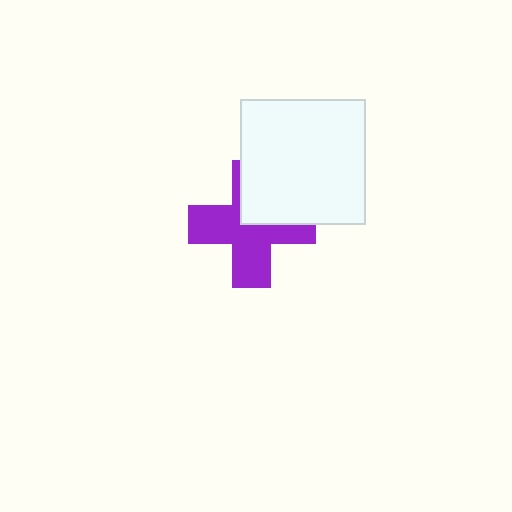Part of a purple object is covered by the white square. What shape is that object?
It is a cross.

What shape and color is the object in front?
The object in front is a white square.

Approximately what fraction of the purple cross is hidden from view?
Roughly 35% of the purple cross is hidden behind the white square.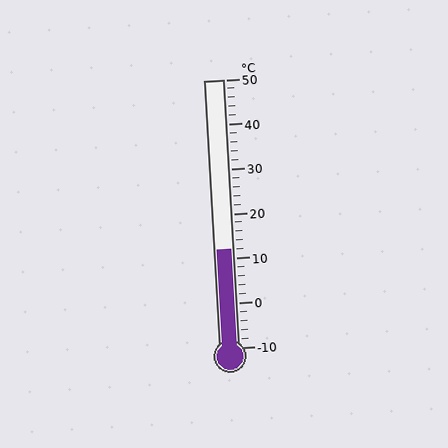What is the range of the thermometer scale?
The thermometer scale ranges from -10°C to 50°C.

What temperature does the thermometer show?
The thermometer shows approximately 12°C.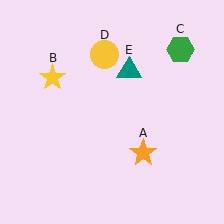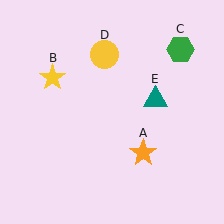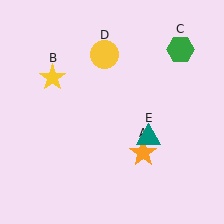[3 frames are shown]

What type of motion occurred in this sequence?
The teal triangle (object E) rotated clockwise around the center of the scene.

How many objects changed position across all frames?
1 object changed position: teal triangle (object E).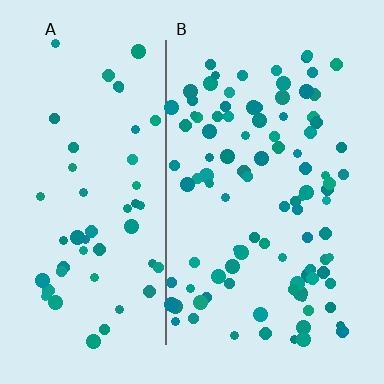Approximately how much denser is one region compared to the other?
Approximately 1.9× — region B over region A.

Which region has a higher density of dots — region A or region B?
B (the right).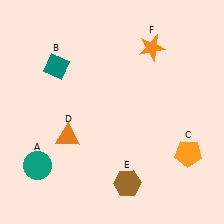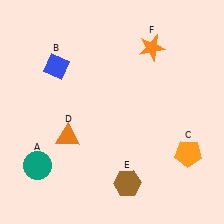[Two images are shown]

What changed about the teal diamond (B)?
In Image 1, B is teal. In Image 2, it changed to blue.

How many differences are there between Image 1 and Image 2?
There is 1 difference between the two images.